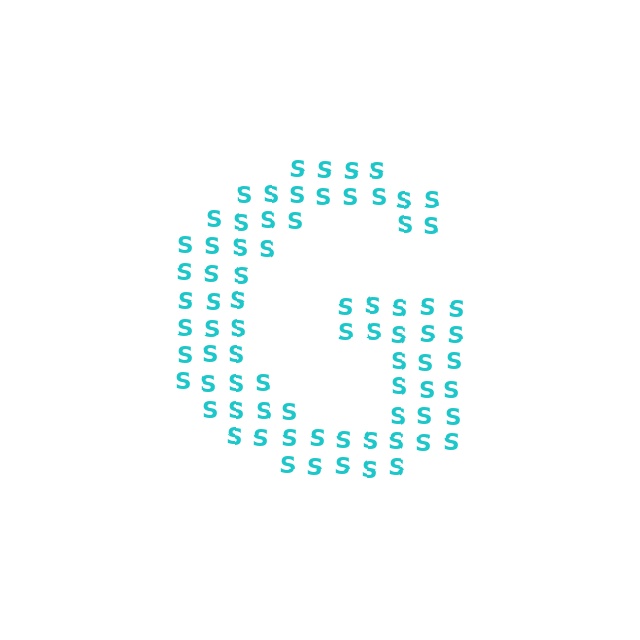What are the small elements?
The small elements are letter S's.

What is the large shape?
The large shape is the letter G.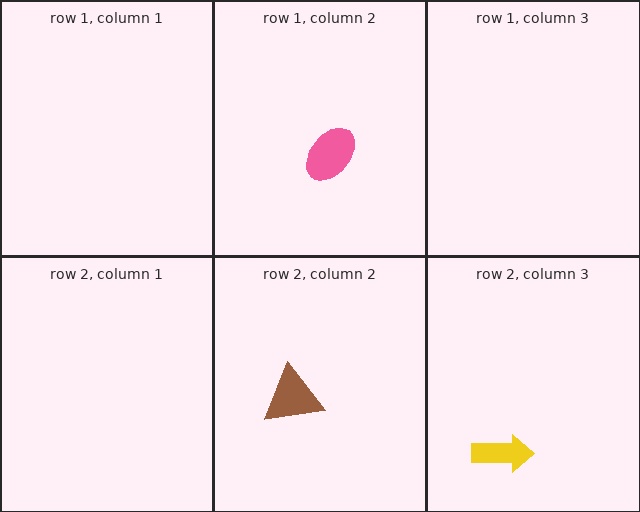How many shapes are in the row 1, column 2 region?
1.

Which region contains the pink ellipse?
The row 1, column 2 region.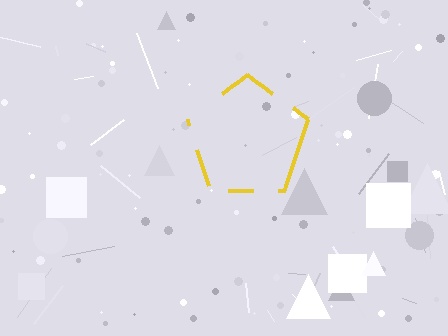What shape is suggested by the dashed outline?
The dashed outline suggests a pentagon.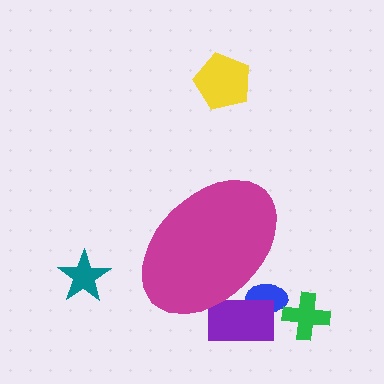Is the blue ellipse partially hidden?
Yes, the blue ellipse is partially hidden behind the magenta ellipse.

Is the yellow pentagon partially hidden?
No, the yellow pentagon is fully visible.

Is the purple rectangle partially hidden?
Yes, the purple rectangle is partially hidden behind the magenta ellipse.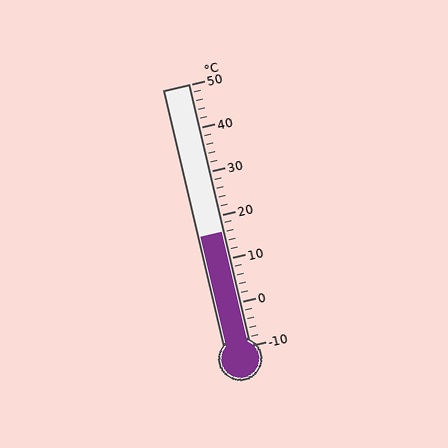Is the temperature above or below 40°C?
The temperature is below 40°C.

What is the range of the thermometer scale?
The thermometer scale ranges from -10°C to 50°C.